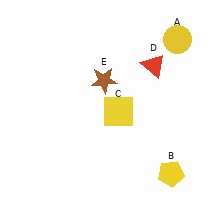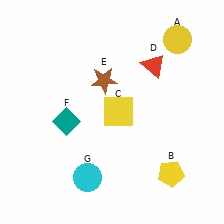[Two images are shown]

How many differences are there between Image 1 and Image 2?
There are 2 differences between the two images.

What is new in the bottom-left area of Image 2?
A teal diamond (F) was added in the bottom-left area of Image 2.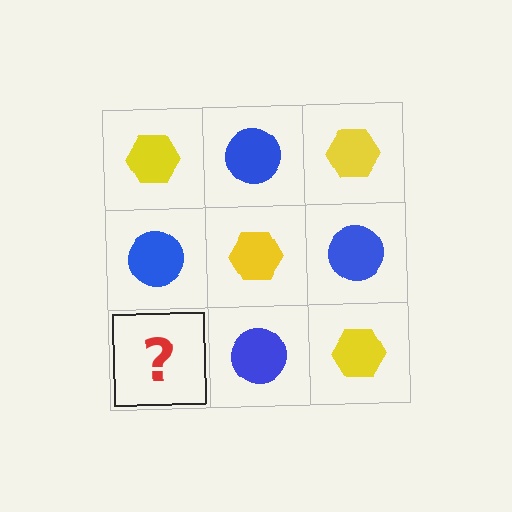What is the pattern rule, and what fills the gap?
The rule is that it alternates yellow hexagon and blue circle in a checkerboard pattern. The gap should be filled with a yellow hexagon.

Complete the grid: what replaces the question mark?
The question mark should be replaced with a yellow hexagon.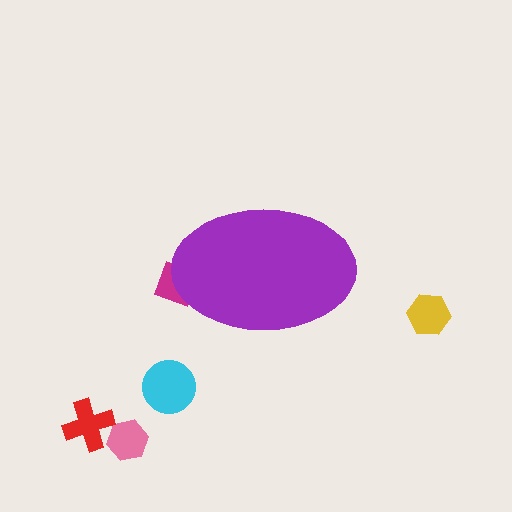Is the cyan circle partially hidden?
No, the cyan circle is fully visible.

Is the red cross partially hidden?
No, the red cross is fully visible.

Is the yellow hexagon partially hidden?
No, the yellow hexagon is fully visible.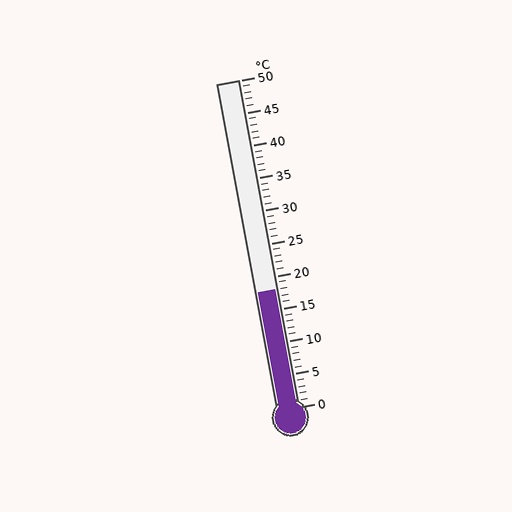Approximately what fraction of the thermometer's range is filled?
The thermometer is filled to approximately 35% of its range.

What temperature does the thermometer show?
The thermometer shows approximately 18°C.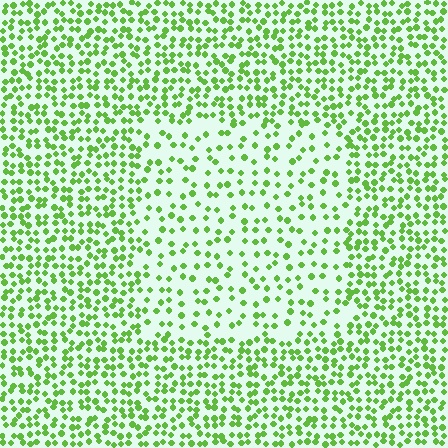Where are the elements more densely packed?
The elements are more densely packed outside the rectangle boundary.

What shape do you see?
I see a rectangle.